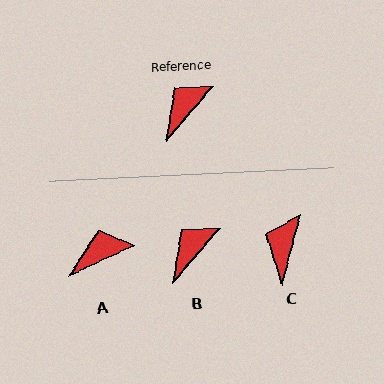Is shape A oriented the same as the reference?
No, it is off by about 24 degrees.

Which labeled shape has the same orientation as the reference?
B.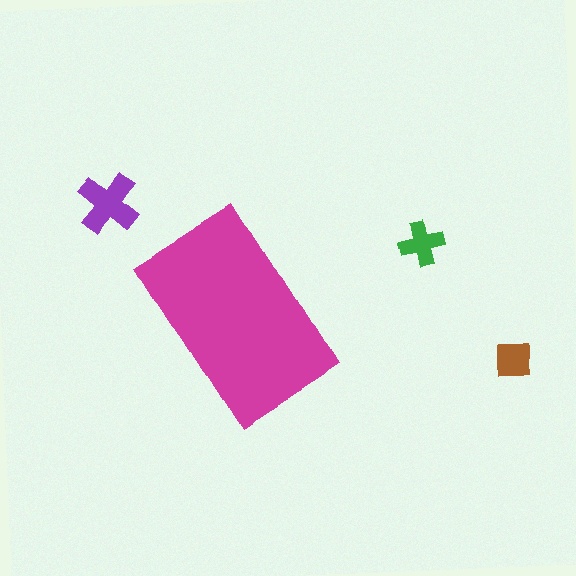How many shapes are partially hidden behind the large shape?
0 shapes are partially hidden.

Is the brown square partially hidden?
No, the brown square is fully visible.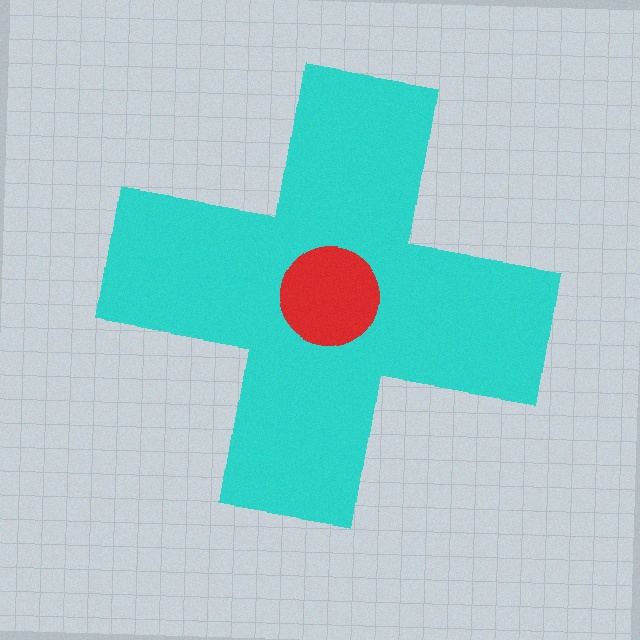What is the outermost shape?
The cyan cross.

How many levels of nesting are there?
2.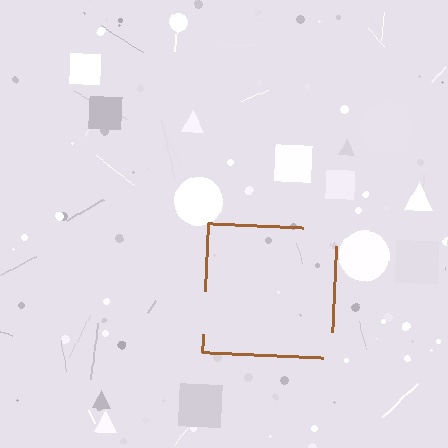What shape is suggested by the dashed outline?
The dashed outline suggests a square.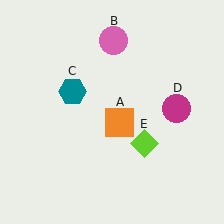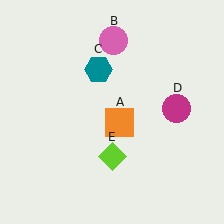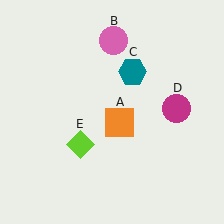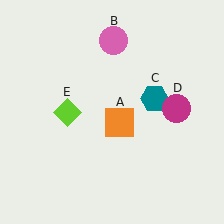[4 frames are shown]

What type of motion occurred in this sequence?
The teal hexagon (object C), lime diamond (object E) rotated clockwise around the center of the scene.